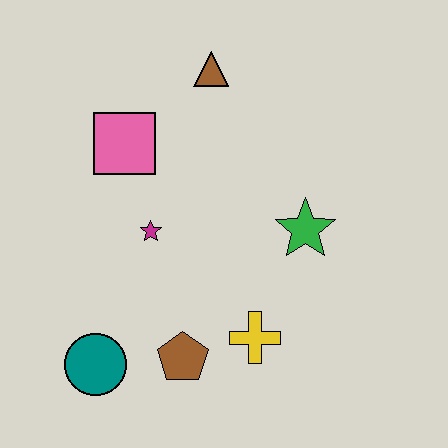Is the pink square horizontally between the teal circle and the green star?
Yes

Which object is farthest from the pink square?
The yellow cross is farthest from the pink square.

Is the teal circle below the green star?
Yes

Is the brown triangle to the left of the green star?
Yes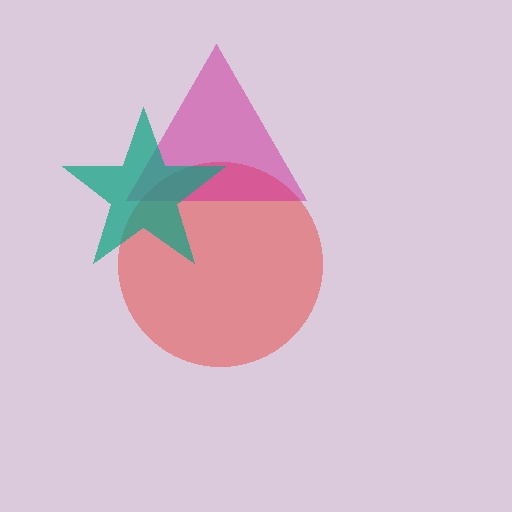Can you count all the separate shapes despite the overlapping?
Yes, there are 3 separate shapes.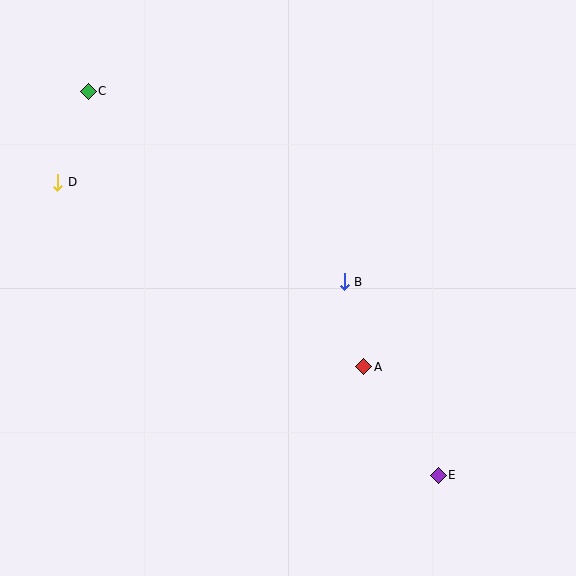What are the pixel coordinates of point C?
Point C is at (88, 91).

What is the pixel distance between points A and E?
The distance between A and E is 132 pixels.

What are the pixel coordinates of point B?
Point B is at (344, 282).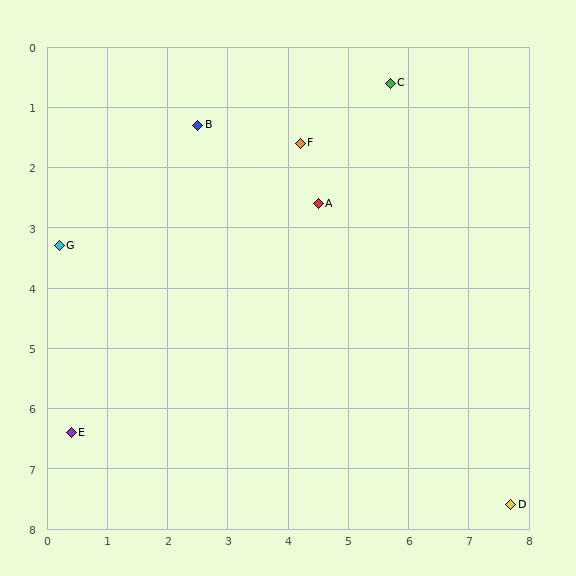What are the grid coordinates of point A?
Point A is at approximately (4.5, 2.6).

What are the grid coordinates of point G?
Point G is at approximately (0.2, 3.3).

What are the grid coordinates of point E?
Point E is at approximately (0.4, 6.4).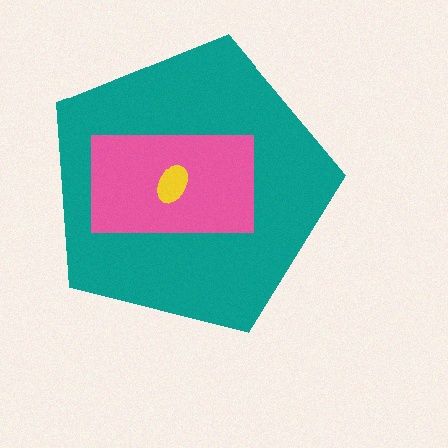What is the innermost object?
The yellow ellipse.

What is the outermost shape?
The teal pentagon.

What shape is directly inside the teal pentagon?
The pink rectangle.